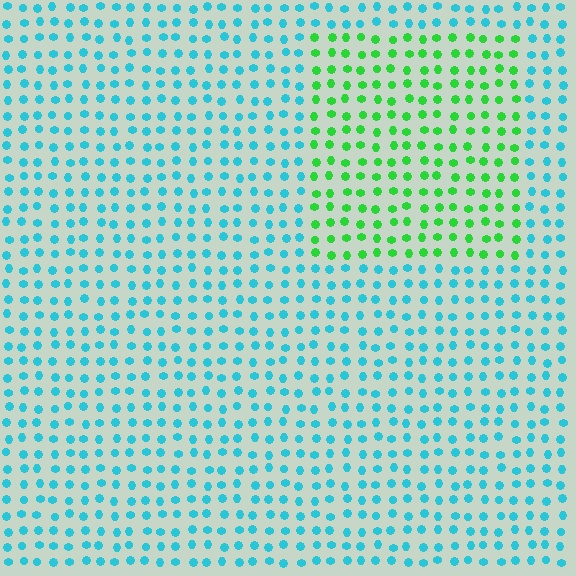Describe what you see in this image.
The image is filled with small cyan elements in a uniform arrangement. A rectangle-shaped region is visible where the elements are tinted to a slightly different hue, forming a subtle color boundary.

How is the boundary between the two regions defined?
The boundary is defined purely by a slight shift in hue (about 61 degrees). Spacing, size, and orientation are identical on both sides.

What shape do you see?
I see a rectangle.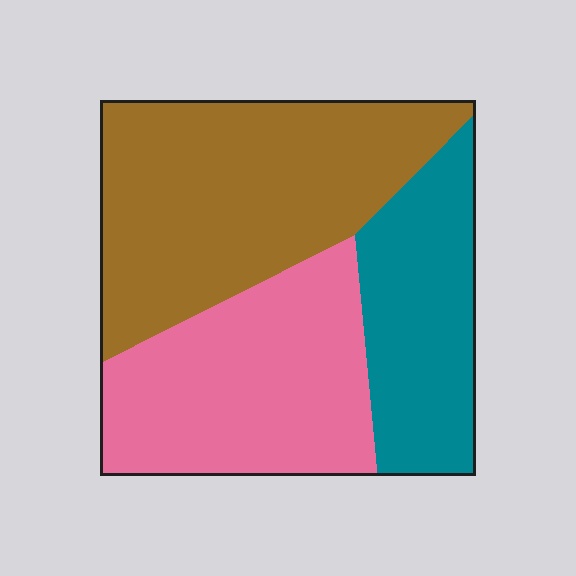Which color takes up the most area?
Brown, at roughly 40%.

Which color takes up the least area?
Teal, at roughly 25%.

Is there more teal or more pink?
Pink.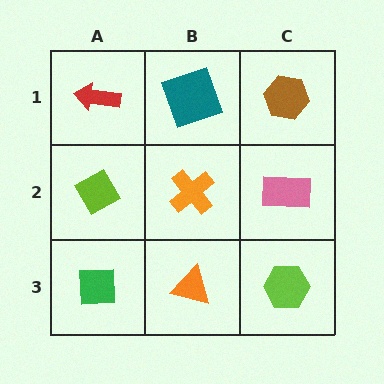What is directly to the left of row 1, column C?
A teal square.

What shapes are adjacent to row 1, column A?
A lime diamond (row 2, column A), a teal square (row 1, column B).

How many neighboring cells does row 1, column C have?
2.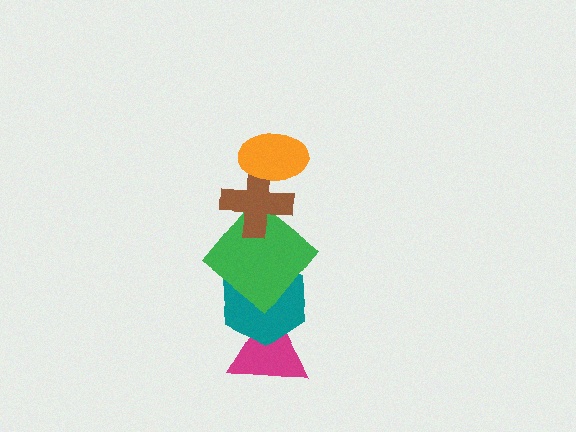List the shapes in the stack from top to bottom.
From top to bottom: the orange ellipse, the brown cross, the green diamond, the teal hexagon, the magenta triangle.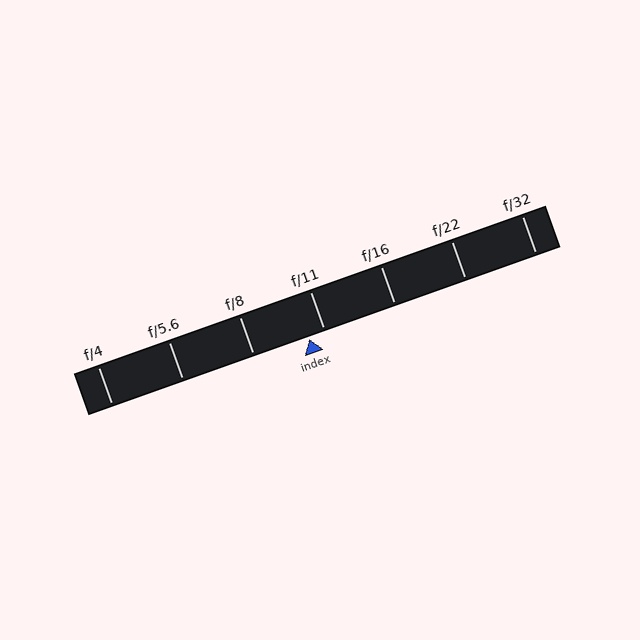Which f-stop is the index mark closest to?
The index mark is closest to f/11.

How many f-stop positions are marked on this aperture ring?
There are 7 f-stop positions marked.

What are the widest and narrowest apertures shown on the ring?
The widest aperture shown is f/4 and the narrowest is f/32.